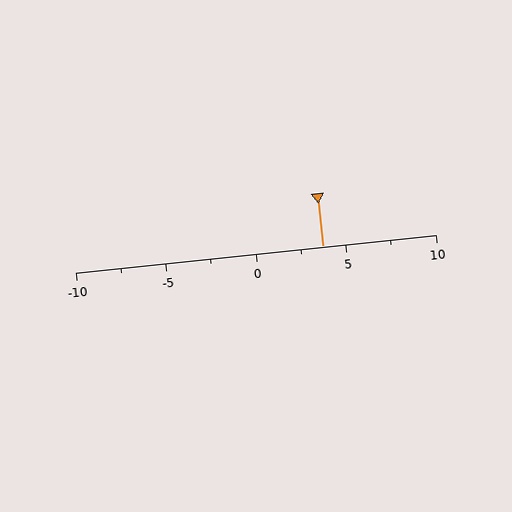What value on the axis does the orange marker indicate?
The marker indicates approximately 3.8.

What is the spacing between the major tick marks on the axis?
The major ticks are spaced 5 apart.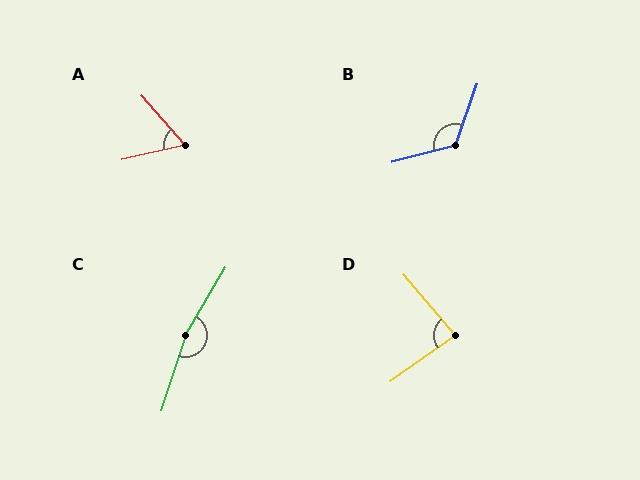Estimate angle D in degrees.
Approximately 85 degrees.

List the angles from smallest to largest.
A (62°), D (85°), B (123°), C (167°).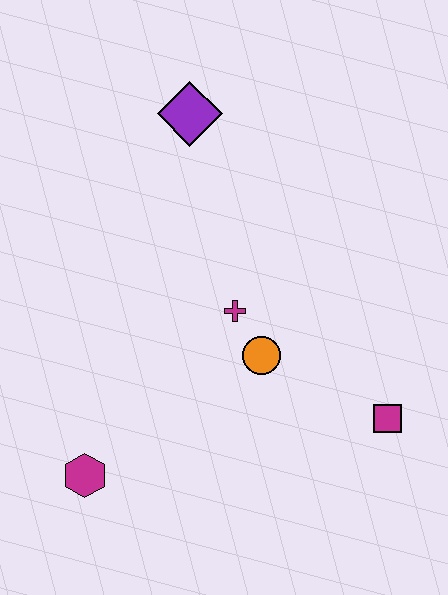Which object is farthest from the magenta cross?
The magenta hexagon is farthest from the magenta cross.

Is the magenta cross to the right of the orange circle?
No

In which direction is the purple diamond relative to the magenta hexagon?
The purple diamond is above the magenta hexagon.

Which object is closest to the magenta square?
The orange circle is closest to the magenta square.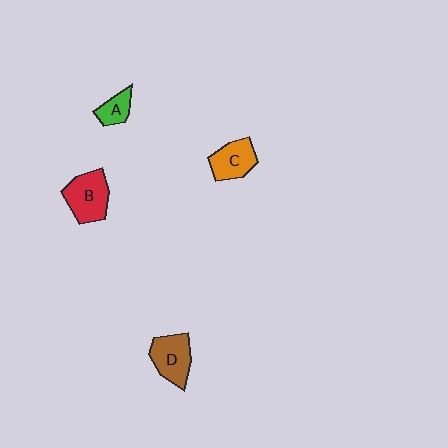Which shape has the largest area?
Shape B (red).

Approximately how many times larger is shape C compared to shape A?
Approximately 1.6 times.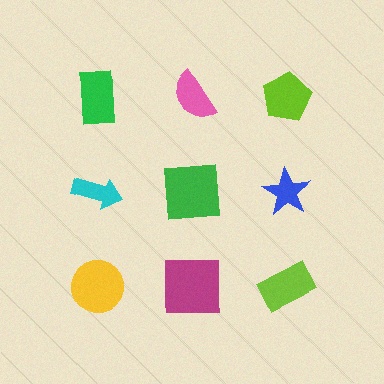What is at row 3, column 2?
A magenta square.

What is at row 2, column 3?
A blue star.